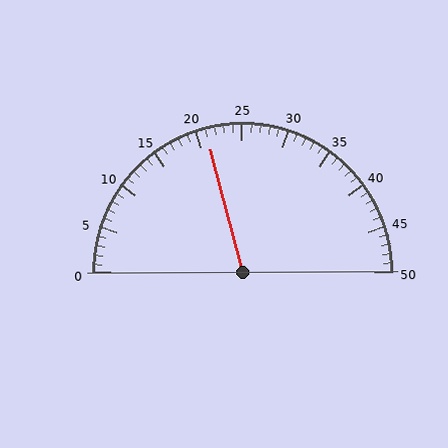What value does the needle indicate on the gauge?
The needle indicates approximately 21.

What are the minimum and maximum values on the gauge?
The gauge ranges from 0 to 50.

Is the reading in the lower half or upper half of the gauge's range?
The reading is in the lower half of the range (0 to 50).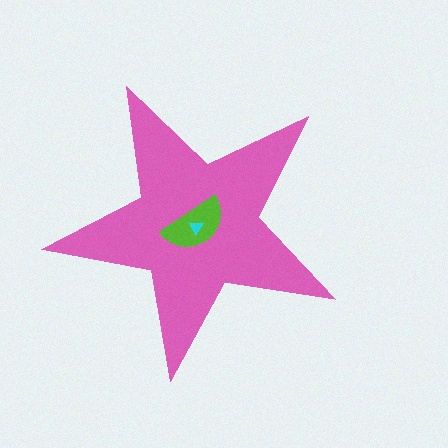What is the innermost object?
The cyan triangle.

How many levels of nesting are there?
3.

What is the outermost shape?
The pink star.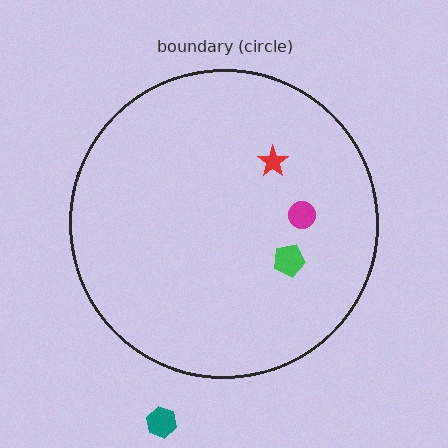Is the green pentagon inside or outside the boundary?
Inside.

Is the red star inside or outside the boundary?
Inside.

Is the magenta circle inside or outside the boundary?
Inside.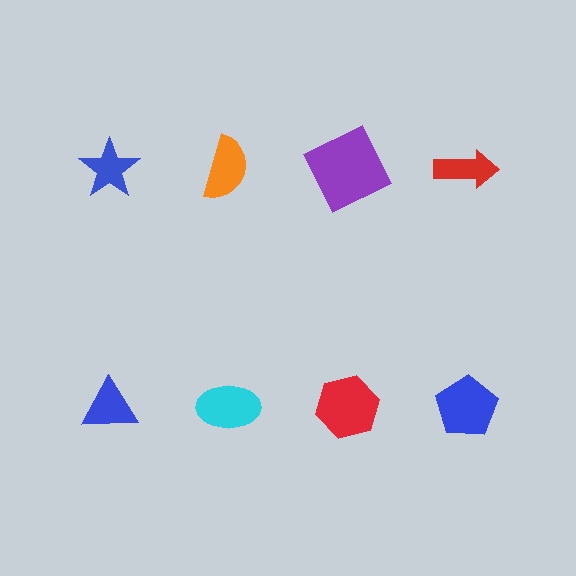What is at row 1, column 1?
A blue star.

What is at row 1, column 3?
A purple square.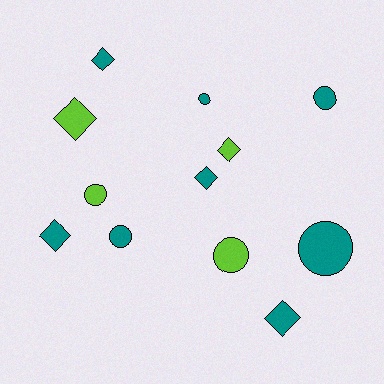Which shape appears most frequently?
Diamond, with 6 objects.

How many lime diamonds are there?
There are 2 lime diamonds.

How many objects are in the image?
There are 12 objects.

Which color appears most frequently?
Teal, with 8 objects.